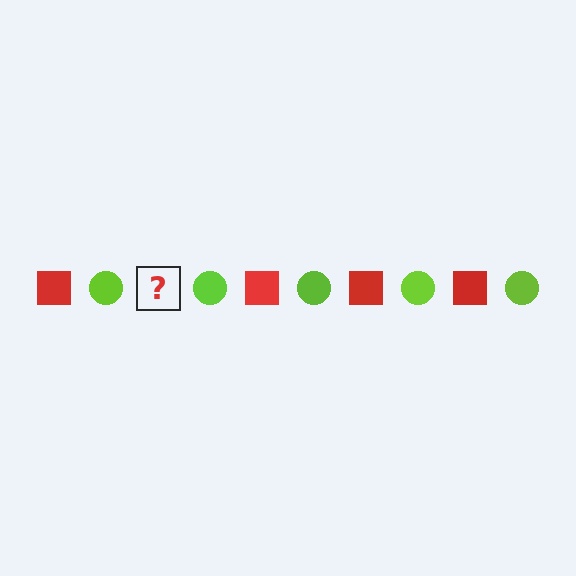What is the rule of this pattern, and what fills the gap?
The rule is that the pattern alternates between red square and lime circle. The gap should be filled with a red square.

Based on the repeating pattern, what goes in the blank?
The blank should be a red square.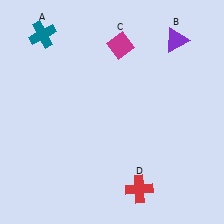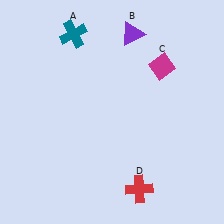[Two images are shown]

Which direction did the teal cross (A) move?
The teal cross (A) moved right.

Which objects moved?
The objects that moved are: the teal cross (A), the purple triangle (B), the magenta diamond (C).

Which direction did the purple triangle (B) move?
The purple triangle (B) moved left.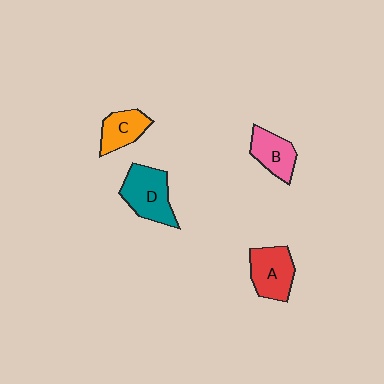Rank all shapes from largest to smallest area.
From largest to smallest: D (teal), A (red), B (pink), C (orange).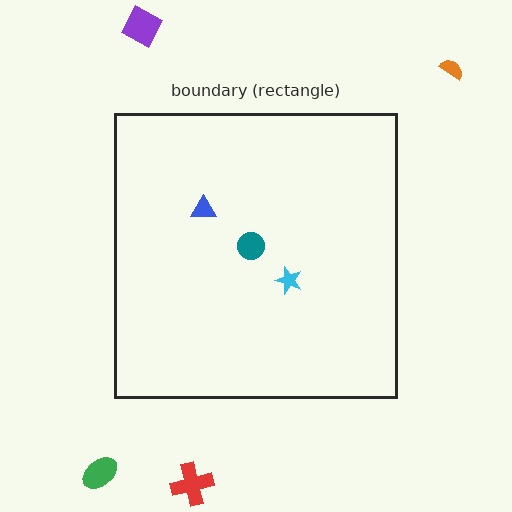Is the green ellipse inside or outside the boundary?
Outside.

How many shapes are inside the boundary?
3 inside, 4 outside.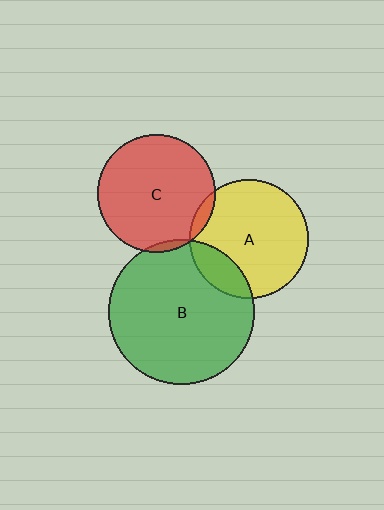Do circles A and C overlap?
Yes.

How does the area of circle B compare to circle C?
Approximately 1.5 times.